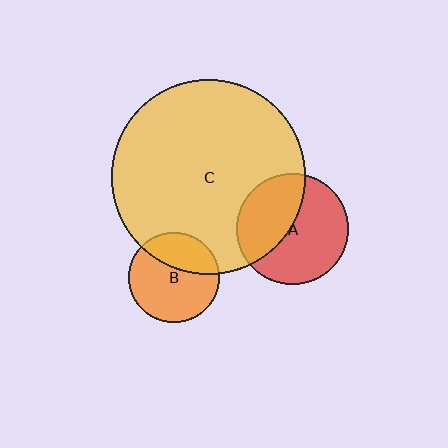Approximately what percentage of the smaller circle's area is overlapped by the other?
Approximately 45%.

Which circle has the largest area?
Circle C (yellow).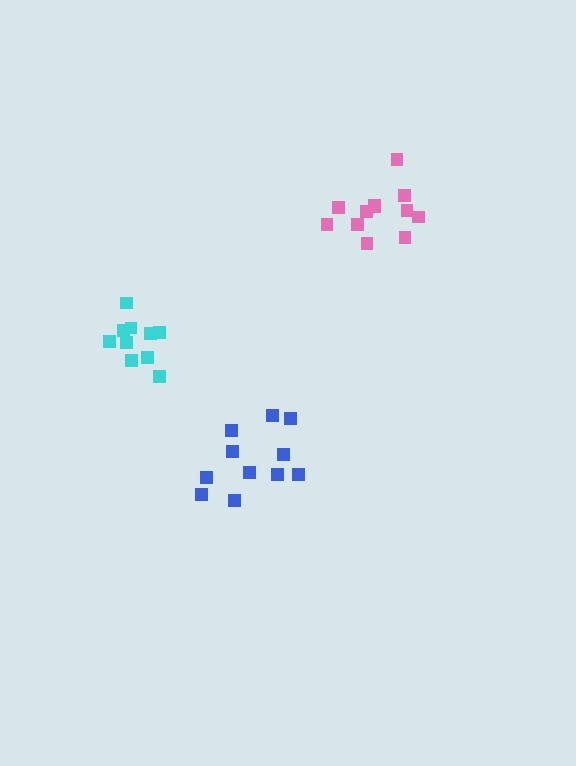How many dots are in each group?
Group 1: 10 dots, Group 2: 11 dots, Group 3: 12 dots (33 total).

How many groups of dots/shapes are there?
There are 3 groups.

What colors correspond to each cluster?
The clusters are colored: cyan, blue, pink.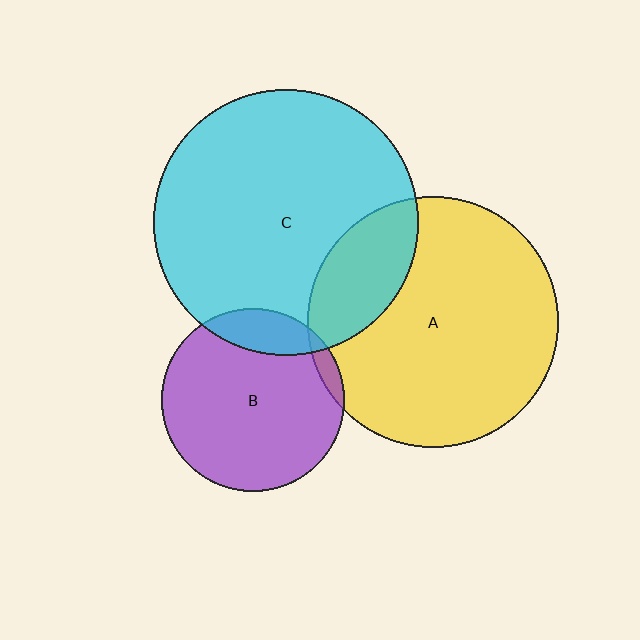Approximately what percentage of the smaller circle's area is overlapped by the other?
Approximately 15%.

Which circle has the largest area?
Circle C (cyan).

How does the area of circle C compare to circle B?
Approximately 2.1 times.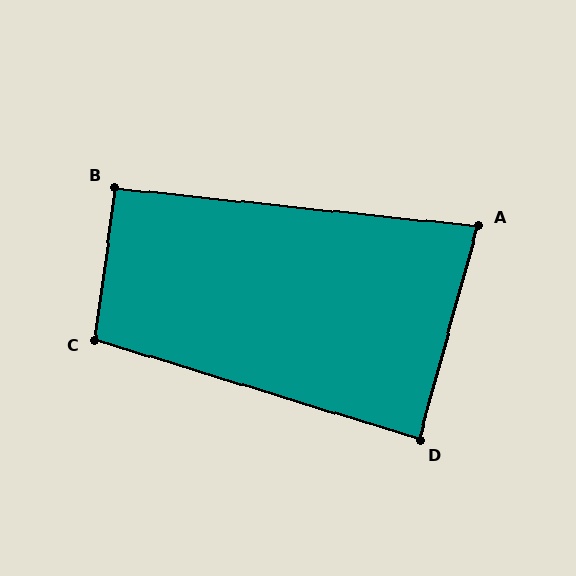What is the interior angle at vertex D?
Approximately 88 degrees (approximately right).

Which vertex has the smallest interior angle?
A, at approximately 80 degrees.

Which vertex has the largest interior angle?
C, at approximately 100 degrees.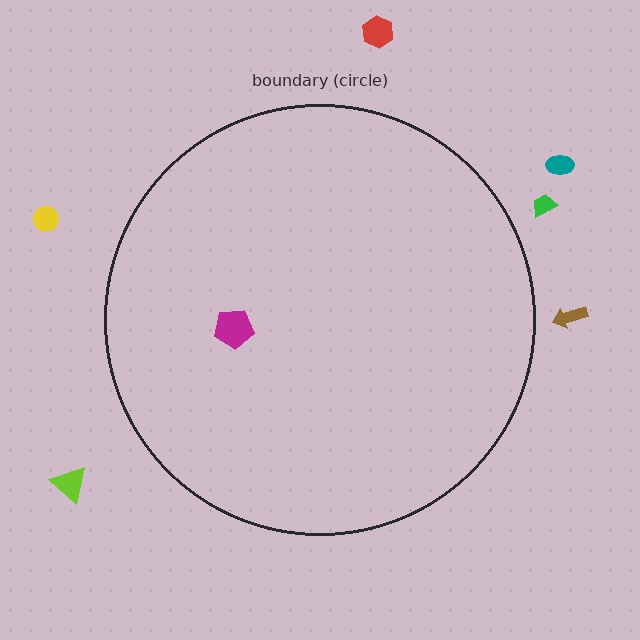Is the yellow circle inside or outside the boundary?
Outside.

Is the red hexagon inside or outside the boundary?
Outside.